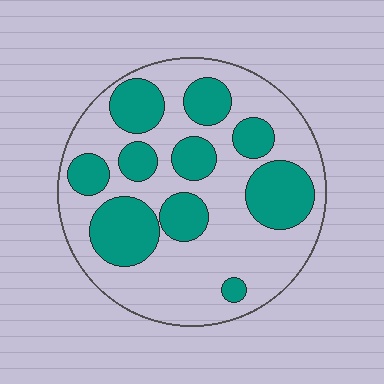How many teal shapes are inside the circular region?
10.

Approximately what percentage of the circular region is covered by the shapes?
Approximately 35%.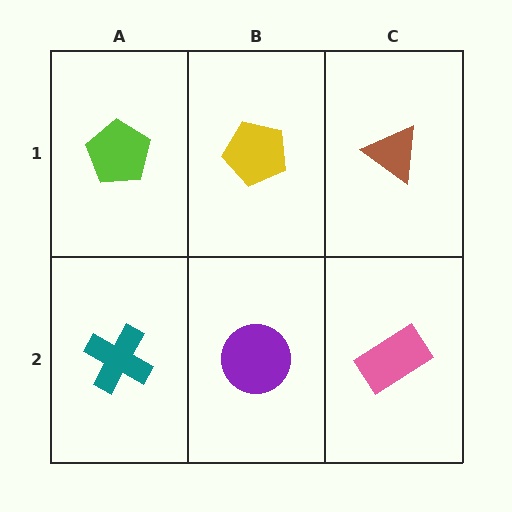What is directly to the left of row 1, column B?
A lime pentagon.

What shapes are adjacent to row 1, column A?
A teal cross (row 2, column A), a yellow pentagon (row 1, column B).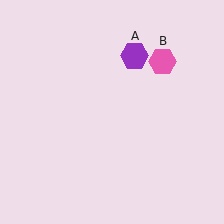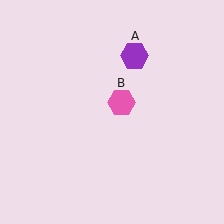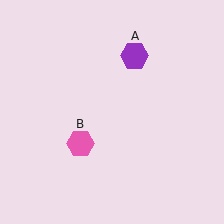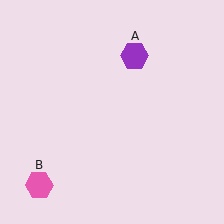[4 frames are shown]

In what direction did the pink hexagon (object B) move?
The pink hexagon (object B) moved down and to the left.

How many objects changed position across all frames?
1 object changed position: pink hexagon (object B).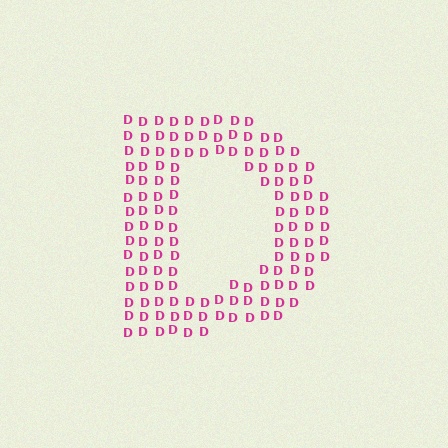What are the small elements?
The small elements are letter D's.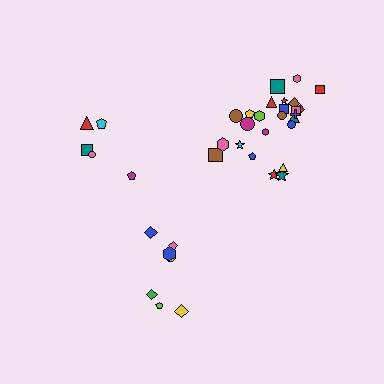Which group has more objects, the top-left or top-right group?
The top-right group.